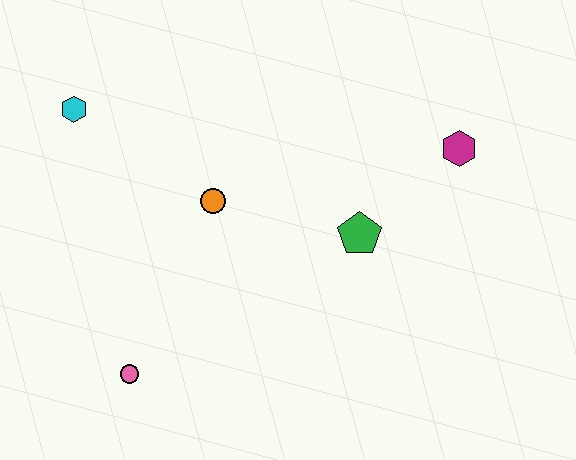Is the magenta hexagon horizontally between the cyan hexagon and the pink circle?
No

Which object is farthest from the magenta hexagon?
The pink circle is farthest from the magenta hexagon.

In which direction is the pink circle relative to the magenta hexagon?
The pink circle is to the left of the magenta hexagon.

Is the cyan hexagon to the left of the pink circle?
Yes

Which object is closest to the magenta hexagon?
The green pentagon is closest to the magenta hexagon.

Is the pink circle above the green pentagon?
No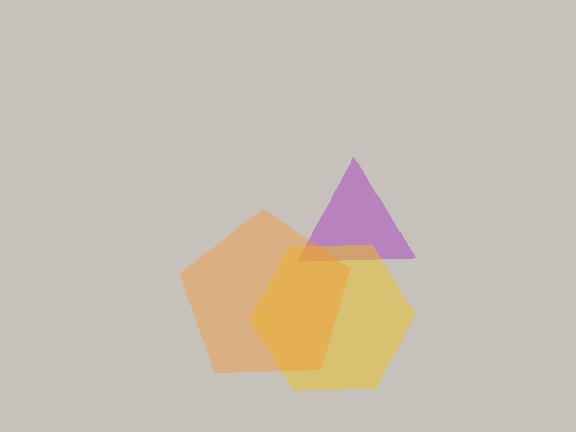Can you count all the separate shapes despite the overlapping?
Yes, there are 3 separate shapes.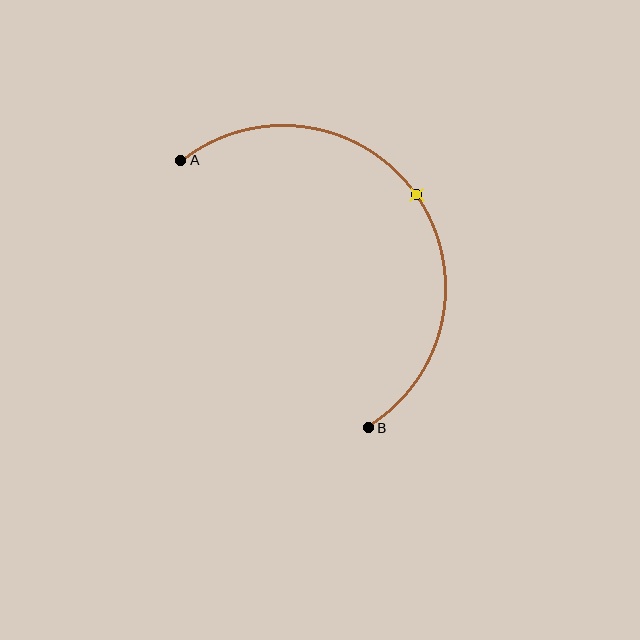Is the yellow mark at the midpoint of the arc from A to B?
Yes. The yellow mark lies on the arc at equal arc-length from both A and B — it is the arc midpoint.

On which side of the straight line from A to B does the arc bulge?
The arc bulges above and to the right of the straight line connecting A and B.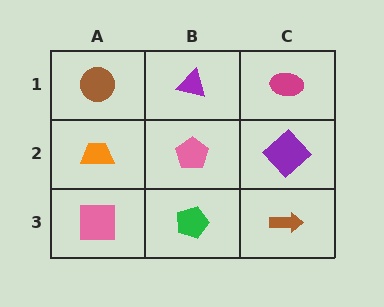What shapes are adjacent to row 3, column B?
A pink pentagon (row 2, column B), a pink square (row 3, column A), a brown arrow (row 3, column C).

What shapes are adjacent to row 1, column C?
A purple diamond (row 2, column C), a purple triangle (row 1, column B).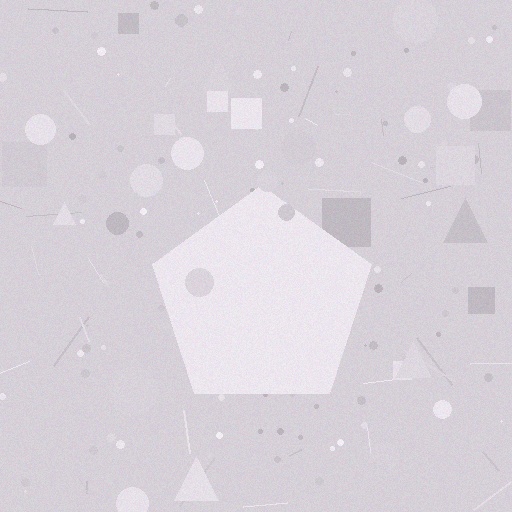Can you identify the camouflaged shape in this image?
The camouflaged shape is a pentagon.